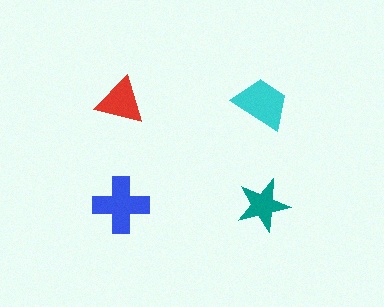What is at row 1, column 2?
A cyan trapezoid.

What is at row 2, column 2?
A teal star.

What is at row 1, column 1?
A red triangle.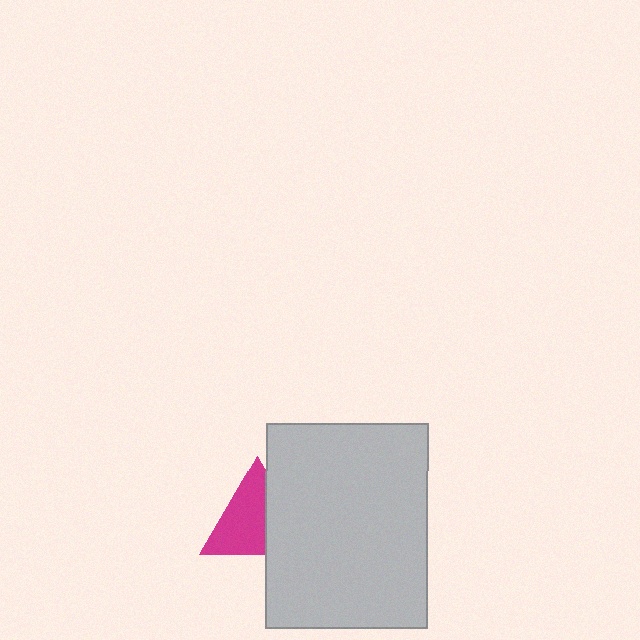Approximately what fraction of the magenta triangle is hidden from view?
Roughly 37% of the magenta triangle is hidden behind the light gray rectangle.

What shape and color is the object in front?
The object in front is a light gray rectangle.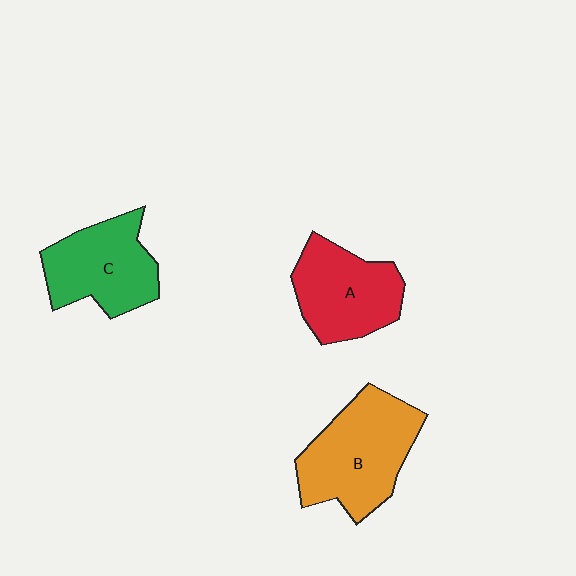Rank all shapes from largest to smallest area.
From largest to smallest: B (orange), C (green), A (red).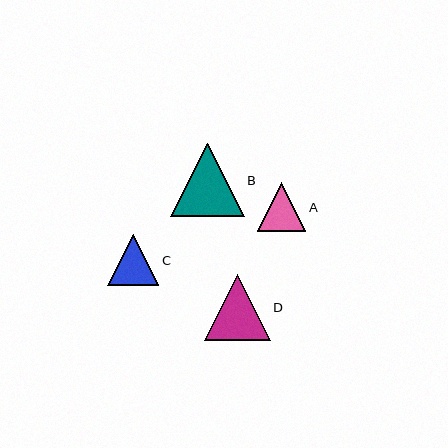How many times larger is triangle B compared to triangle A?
Triangle B is approximately 1.5 times the size of triangle A.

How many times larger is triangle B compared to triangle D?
Triangle B is approximately 1.1 times the size of triangle D.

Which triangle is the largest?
Triangle B is the largest with a size of approximately 74 pixels.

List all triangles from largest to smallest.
From largest to smallest: B, D, C, A.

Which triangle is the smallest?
Triangle A is the smallest with a size of approximately 48 pixels.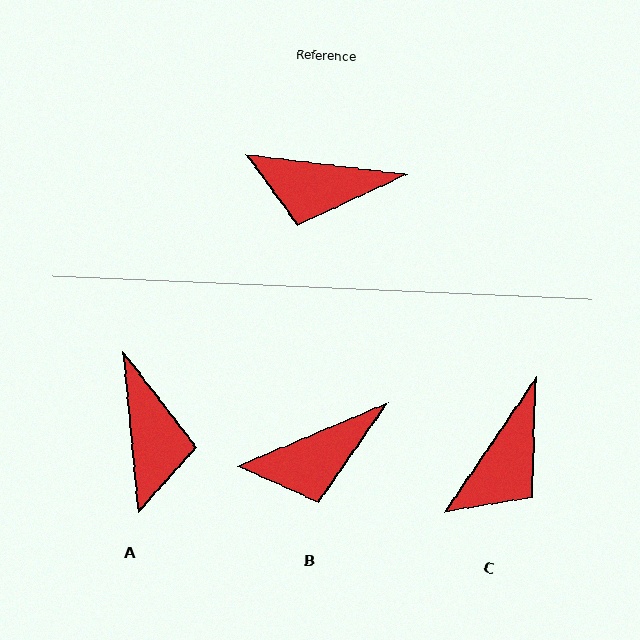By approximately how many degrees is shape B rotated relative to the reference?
Approximately 30 degrees counter-clockwise.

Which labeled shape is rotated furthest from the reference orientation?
A, about 102 degrees away.